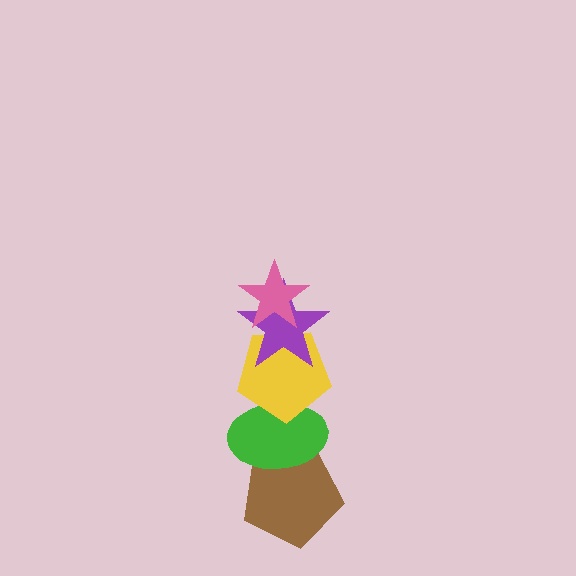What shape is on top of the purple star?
The pink star is on top of the purple star.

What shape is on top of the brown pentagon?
The green ellipse is on top of the brown pentagon.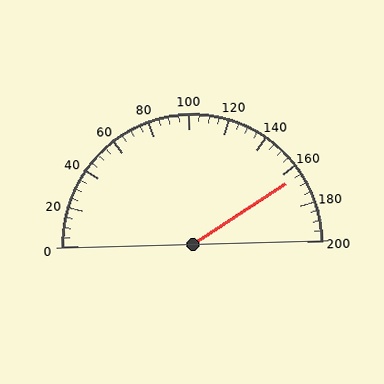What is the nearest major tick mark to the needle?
The nearest major tick mark is 160.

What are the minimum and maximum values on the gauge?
The gauge ranges from 0 to 200.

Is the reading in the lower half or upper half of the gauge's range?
The reading is in the upper half of the range (0 to 200).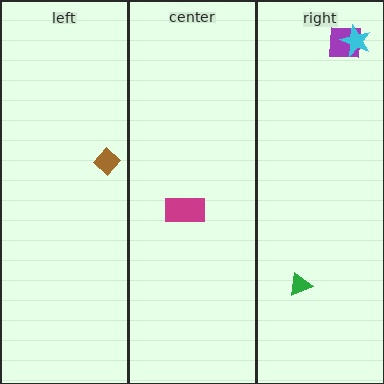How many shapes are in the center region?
1.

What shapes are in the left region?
The brown diamond.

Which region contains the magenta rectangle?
The center region.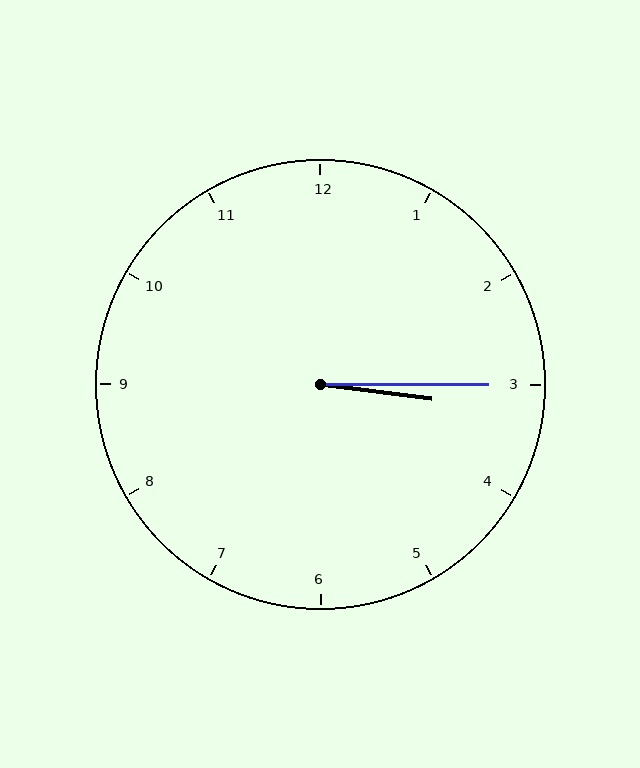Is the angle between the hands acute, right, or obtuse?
It is acute.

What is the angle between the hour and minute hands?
Approximately 8 degrees.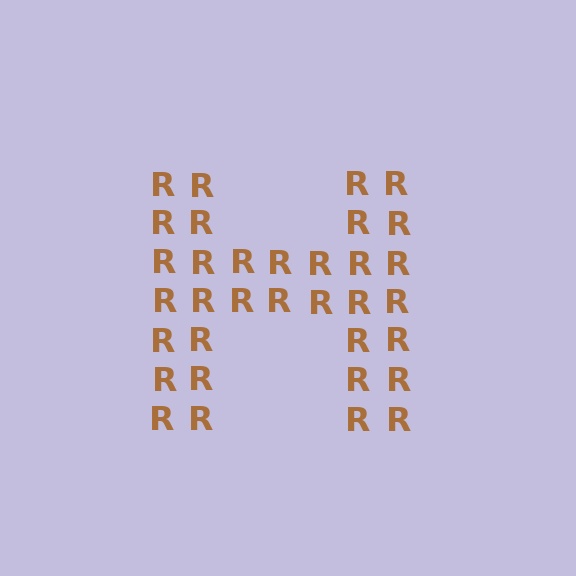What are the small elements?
The small elements are letter R's.